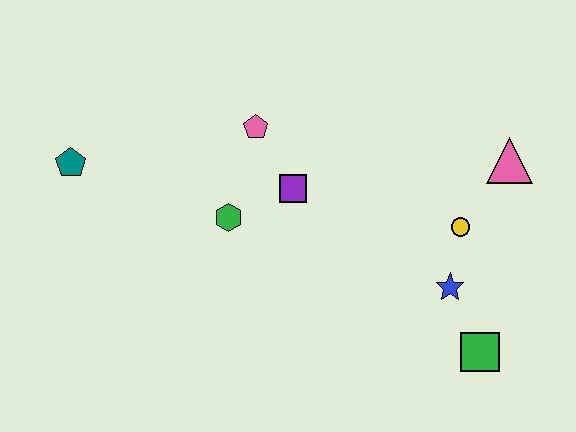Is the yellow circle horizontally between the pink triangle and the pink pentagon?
Yes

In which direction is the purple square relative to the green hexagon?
The purple square is to the right of the green hexagon.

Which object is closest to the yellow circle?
The blue star is closest to the yellow circle.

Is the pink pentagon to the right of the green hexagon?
Yes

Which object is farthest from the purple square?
The green square is farthest from the purple square.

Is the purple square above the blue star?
Yes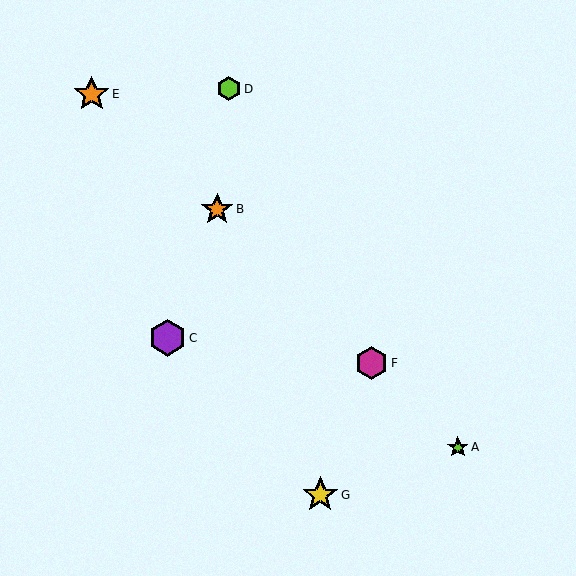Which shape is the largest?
The purple hexagon (labeled C) is the largest.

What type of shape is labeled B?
Shape B is an orange star.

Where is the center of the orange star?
The center of the orange star is at (217, 209).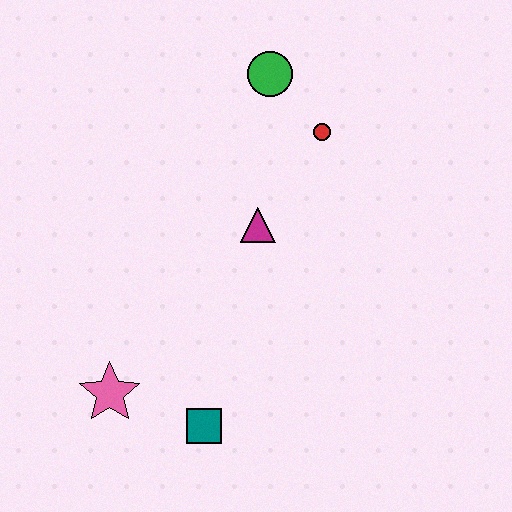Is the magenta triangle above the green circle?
No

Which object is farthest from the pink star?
The green circle is farthest from the pink star.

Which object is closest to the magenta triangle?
The red circle is closest to the magenta triangle.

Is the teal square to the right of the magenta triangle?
No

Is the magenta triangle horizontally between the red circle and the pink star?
Yes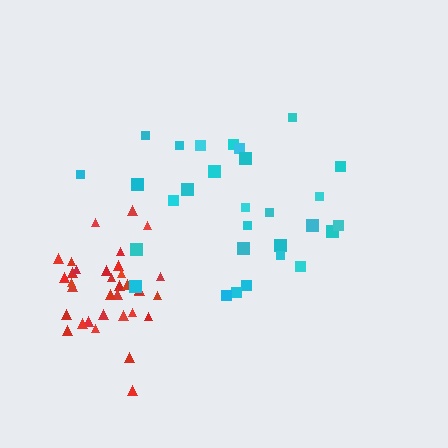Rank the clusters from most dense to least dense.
red, cyan.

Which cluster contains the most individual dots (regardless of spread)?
Red (35).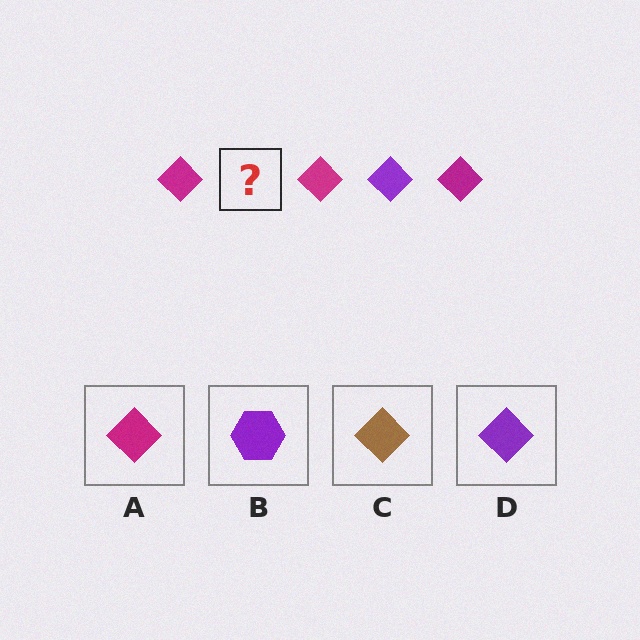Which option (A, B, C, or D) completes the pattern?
D.